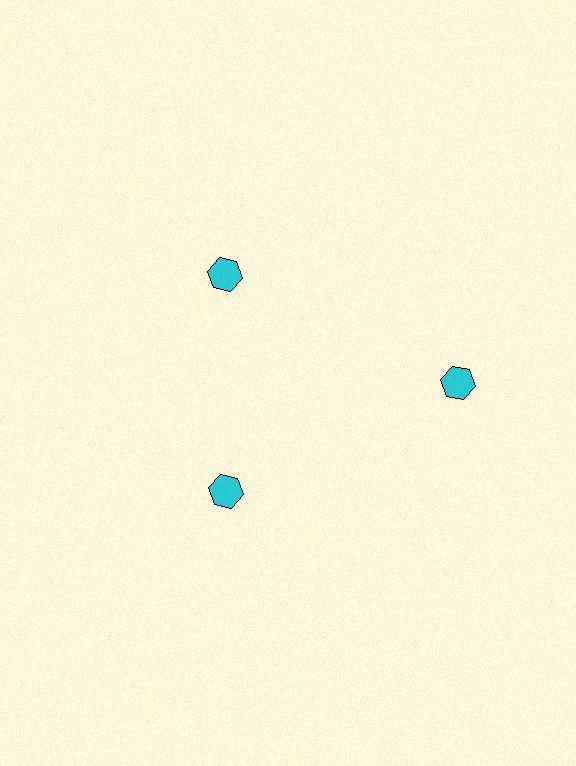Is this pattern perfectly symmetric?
No. The 3 cyan hexagons are arranged in a ring, but one element near the 3 o'clock position is pushed outward from the center, breaking the 3-fold rotational symmetry.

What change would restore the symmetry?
The symmetry would be restored by moving it inward, back onto the ring so that all 3 hexagons sit at equal angles and equal distance from the center.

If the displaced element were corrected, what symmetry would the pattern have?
It would have 3-fold rotational symmetry — the pattern would map onto itself every 120 degrees.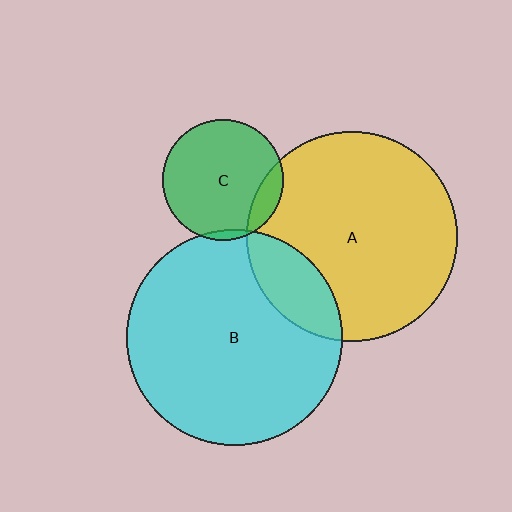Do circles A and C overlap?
Yes.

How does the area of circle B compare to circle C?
Approximately 3.2 times.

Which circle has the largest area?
Circle B (cyan).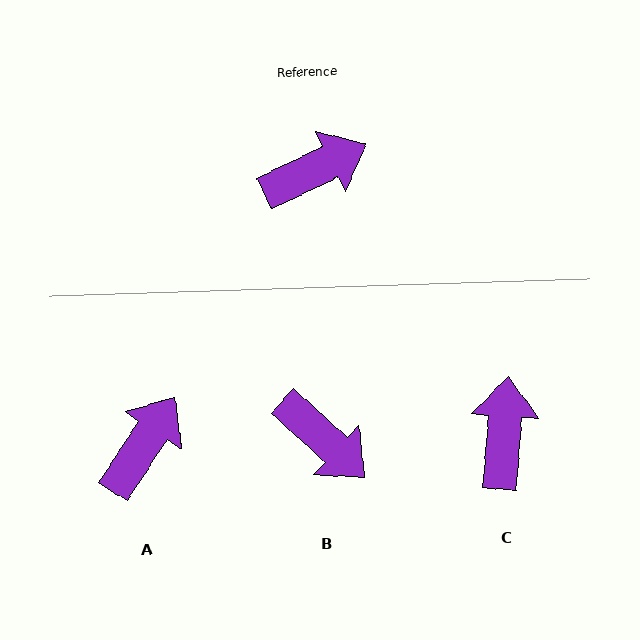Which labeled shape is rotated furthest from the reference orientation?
B, about 69 degrees away.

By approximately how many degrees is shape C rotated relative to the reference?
Approximately 59 degrees counter-clockwise.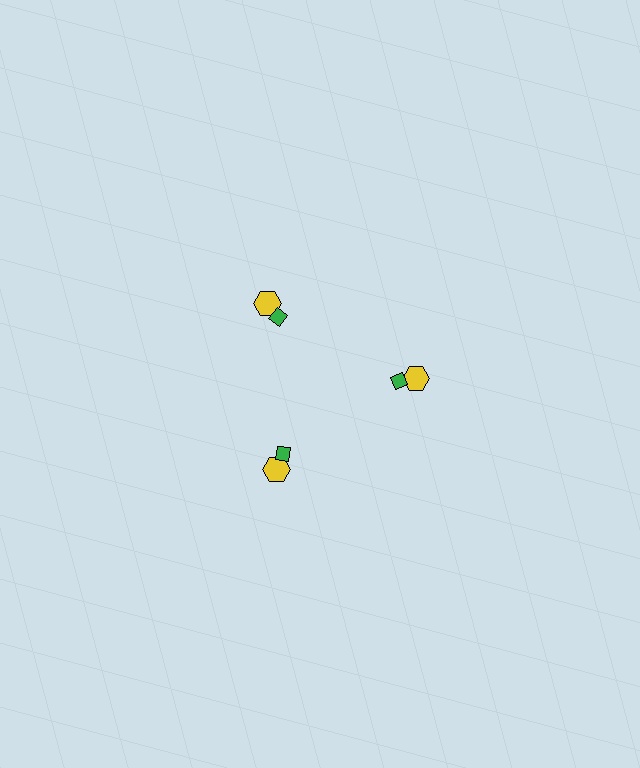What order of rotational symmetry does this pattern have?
This pattern has 3-fold rotational symmetry.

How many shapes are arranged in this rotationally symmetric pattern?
There are 6 shapes, arranged in 3 groups of 2.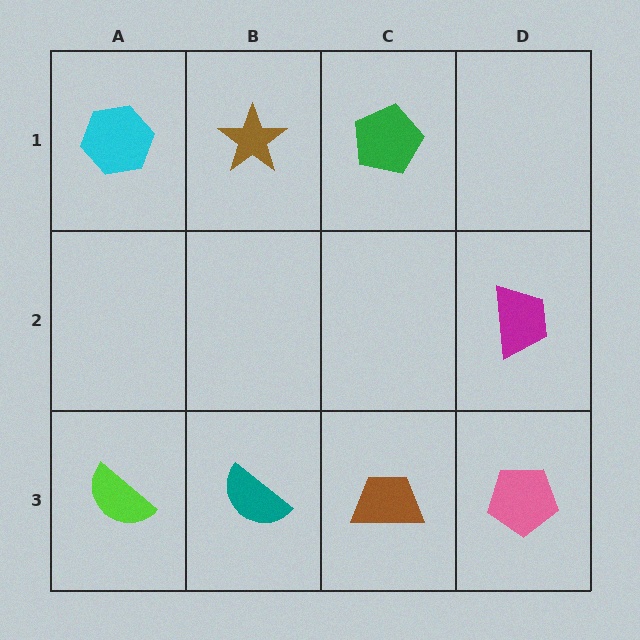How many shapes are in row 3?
4 shapes.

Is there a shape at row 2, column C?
No, that cell is empty.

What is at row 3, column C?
A brown trapezoid.